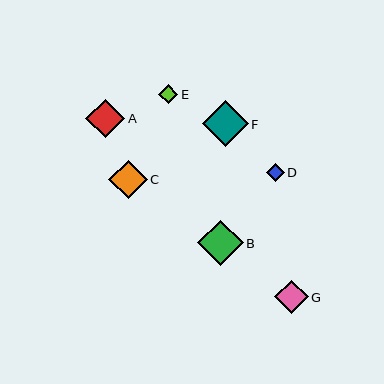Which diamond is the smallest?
Diamond D is the smallest with a size of approximately 18 pixels.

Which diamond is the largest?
Diamond F is the largest with a size of approximately 46 pixels.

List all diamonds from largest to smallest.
From largest to smallest: F, B, A, C, G, E, D.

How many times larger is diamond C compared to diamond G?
Diamond C is approximately 1.2 times the size of diamond G.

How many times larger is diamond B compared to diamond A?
Diamond B is approximately 1.2 times the size of diamond A.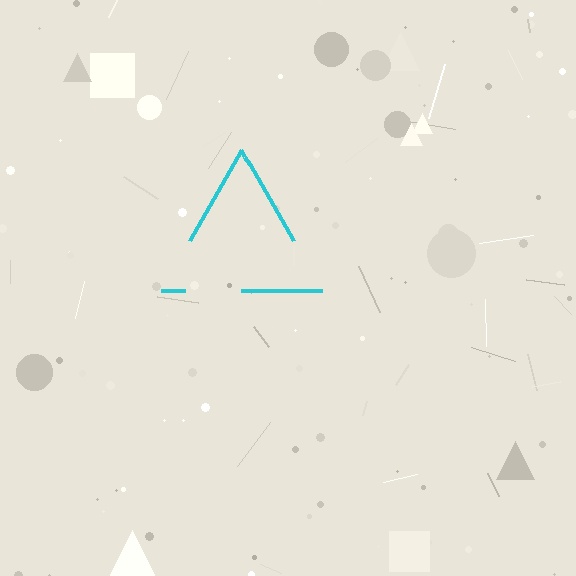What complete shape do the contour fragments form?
The contour fragments form a triangle.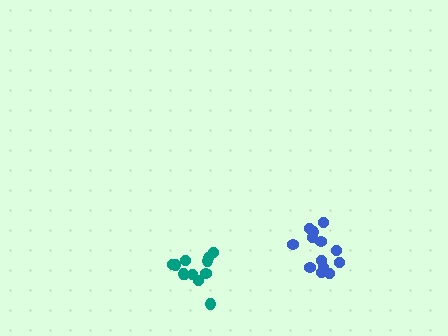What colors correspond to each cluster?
The clusters are colored: blue, teal.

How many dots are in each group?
Group 1: 13 dots, Group 2: 12 dots (25 total).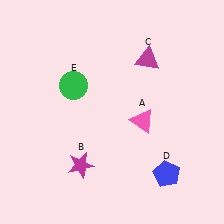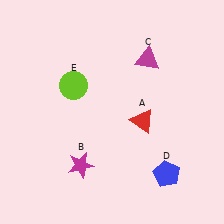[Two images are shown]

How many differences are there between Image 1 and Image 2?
There are 2 differences between the two images.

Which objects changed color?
A changed from pink to red. E changed from green to lime.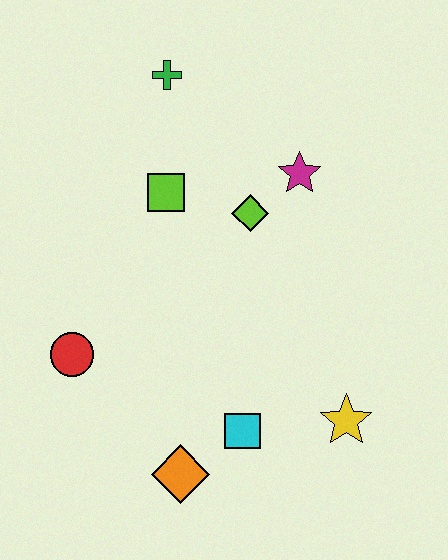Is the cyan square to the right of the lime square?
Yes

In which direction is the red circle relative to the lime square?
The red circle is below the lime square.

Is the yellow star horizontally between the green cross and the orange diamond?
No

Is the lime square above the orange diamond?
Yes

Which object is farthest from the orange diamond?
The green cross is farthest from the orange diamond.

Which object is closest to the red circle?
The orange diamond is closest to the red circle.